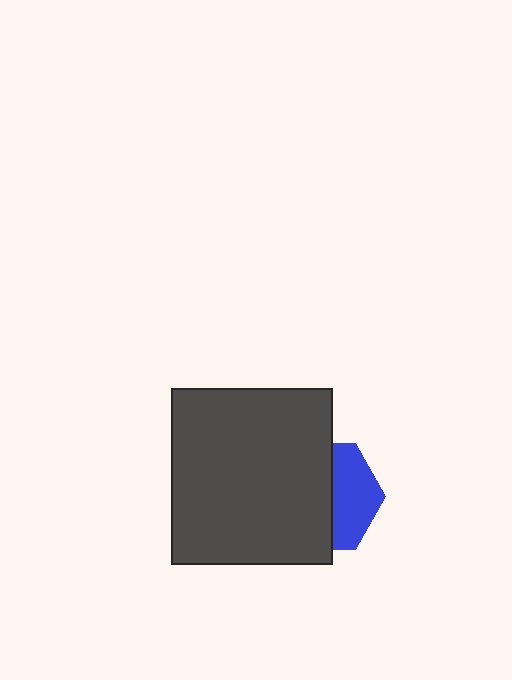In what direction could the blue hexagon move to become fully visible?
The blue hexagon could move right. That would shift it out from behind the dark gray rectangle entirely.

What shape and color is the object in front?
The object in front is a dark gray rectangle.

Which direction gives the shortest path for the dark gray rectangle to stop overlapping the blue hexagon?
Moving left gives the shortest separation.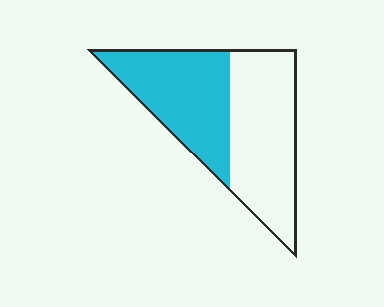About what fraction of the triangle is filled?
About one half (1/2).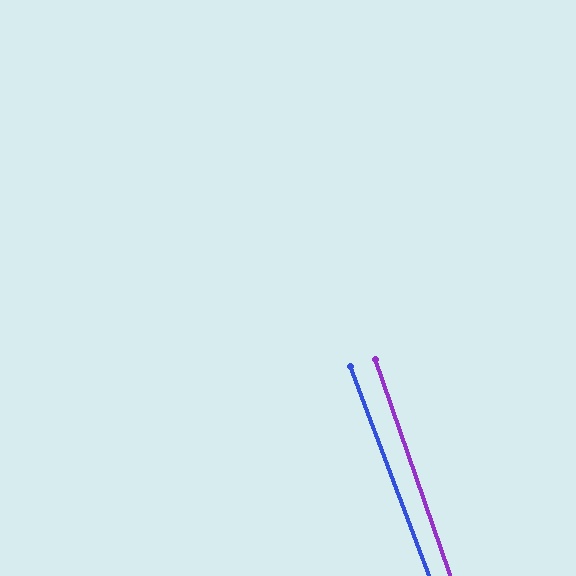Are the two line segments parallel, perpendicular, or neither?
Parallel — their directions differ by only 1.7°.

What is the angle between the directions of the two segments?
Approximately 2 degrees.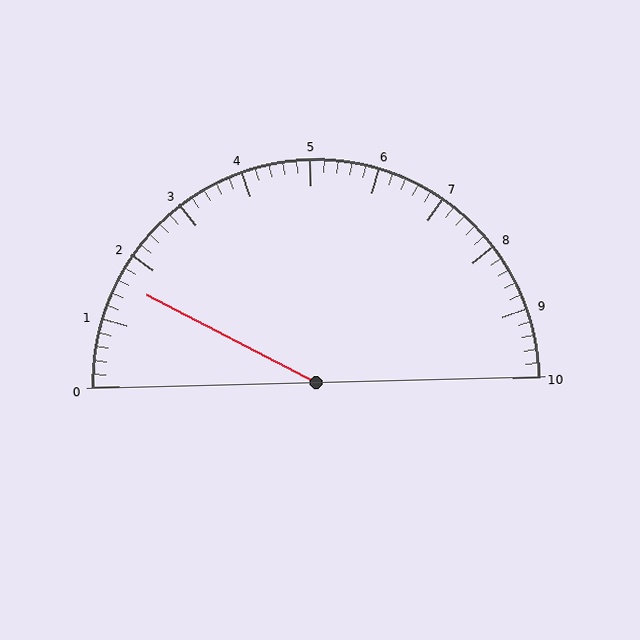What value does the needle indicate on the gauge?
The needle indicates approximately 1.6.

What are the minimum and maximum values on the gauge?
The gauge ranges from 0 to 10.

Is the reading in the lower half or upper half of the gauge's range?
The reading is in the lower half of the range (0 to 10).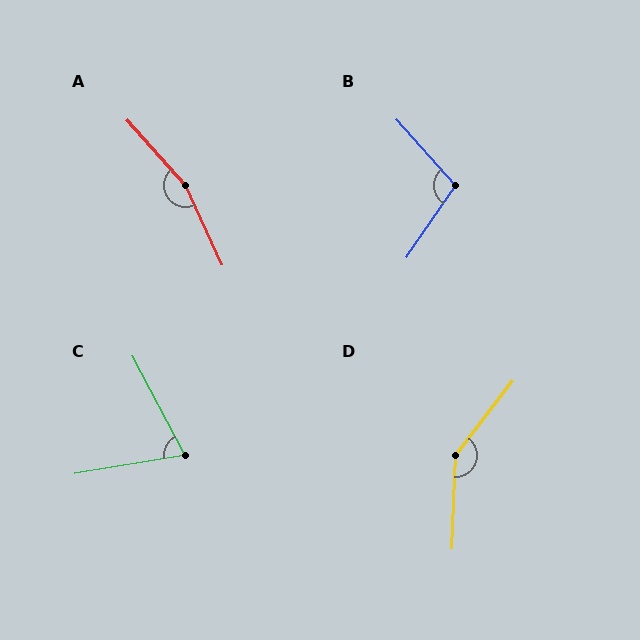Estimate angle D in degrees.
Approximately 144 degrees.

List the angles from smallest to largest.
C (72°), B (104°), D (144°), A (163°).